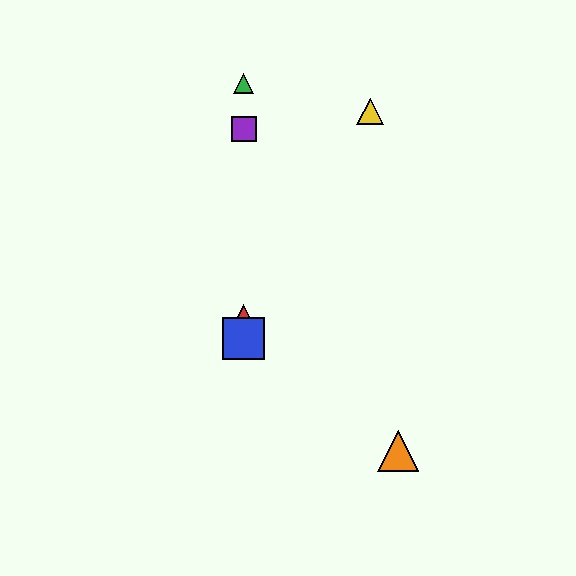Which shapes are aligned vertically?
The red triangle, the blue square, the green triangle, the purple square are aligned vertically.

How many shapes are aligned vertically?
4 shapes (the red triangle, the blue square, the green triangle, the purple square) are aligned vertically.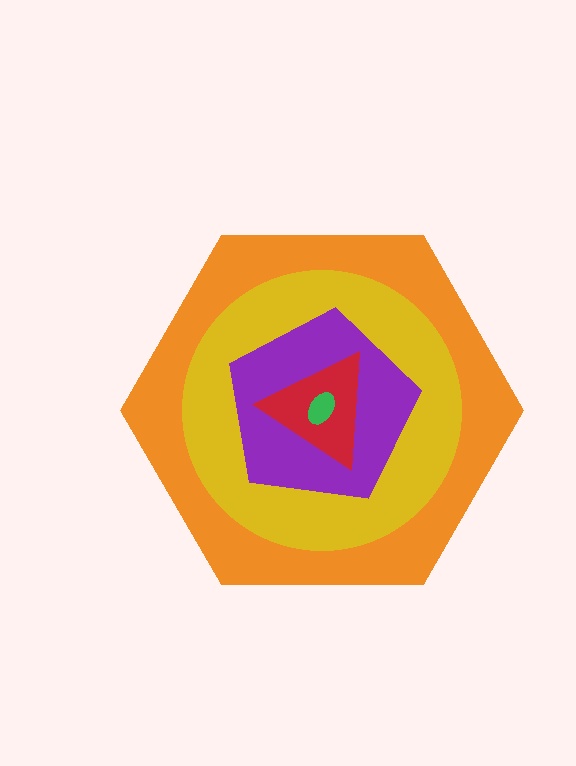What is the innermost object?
The green ellipse.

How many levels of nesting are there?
5.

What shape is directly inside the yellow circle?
The purple pentagon.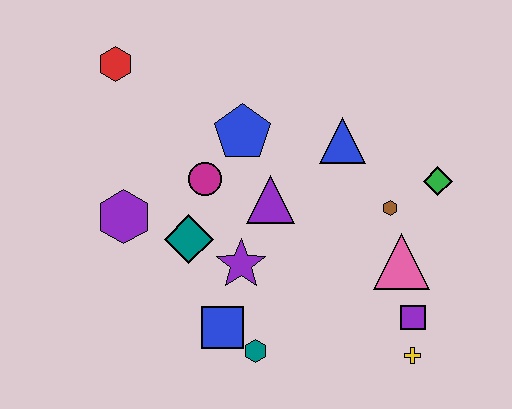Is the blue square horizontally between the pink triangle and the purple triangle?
No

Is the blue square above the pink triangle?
No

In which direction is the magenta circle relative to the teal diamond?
The magenta circle is above the teal diamond.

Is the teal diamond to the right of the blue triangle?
No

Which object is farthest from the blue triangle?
The red hexagon is farthest from the blue triangle.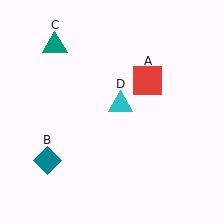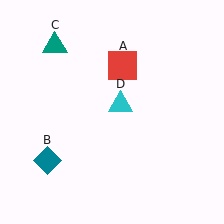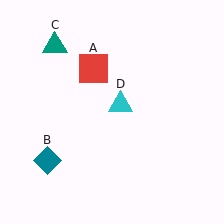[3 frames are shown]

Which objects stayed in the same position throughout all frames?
Teal diamond (object B) and teal triangle (object C) and cyan triangle (object D) remained stationary.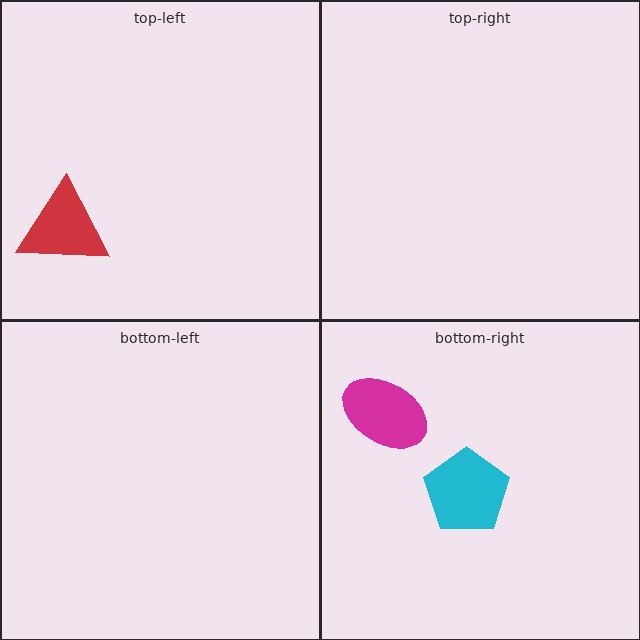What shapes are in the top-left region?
The red triangle.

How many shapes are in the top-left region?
1.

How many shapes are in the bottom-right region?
2.